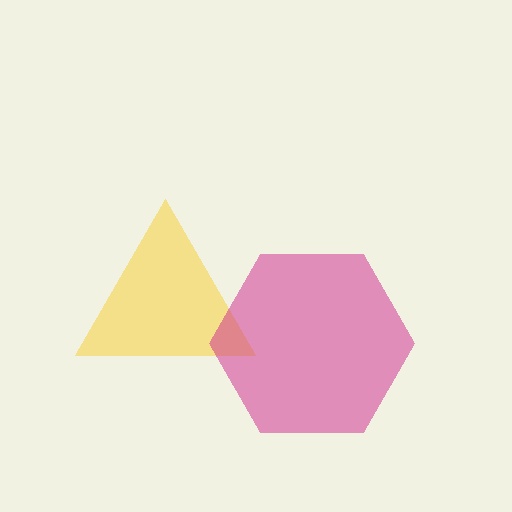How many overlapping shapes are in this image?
There are 2 overlapping shapes in the image.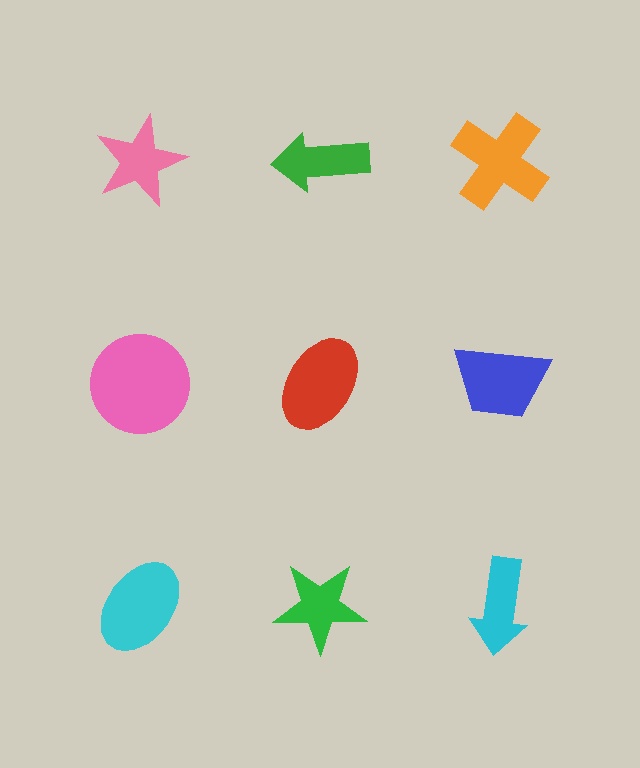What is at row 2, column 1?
A pink circle.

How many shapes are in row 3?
3 shapes.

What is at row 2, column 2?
A red ellipse.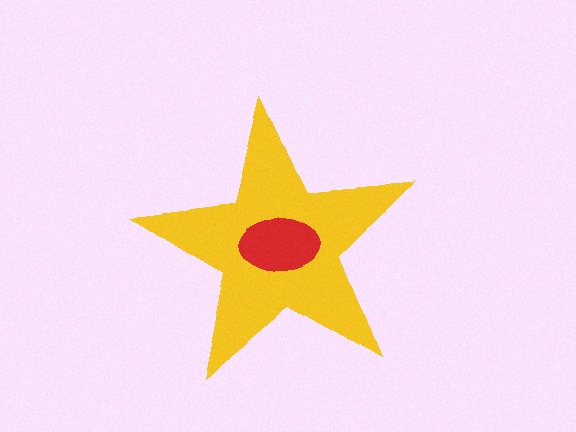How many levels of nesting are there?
2.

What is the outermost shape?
The yellow star.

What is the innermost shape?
The red ellipse.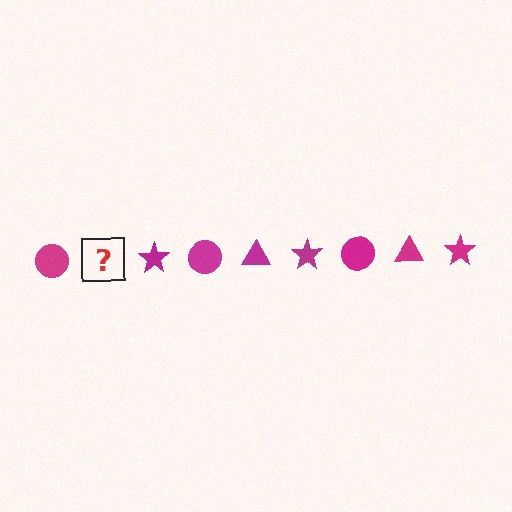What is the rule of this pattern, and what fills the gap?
The rule is that the pattern cycles through circle, triangle, star shapes in magenta. The gap should be filled with a magenta triangle.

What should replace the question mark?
The question mark should be replaced with a magenta triangle.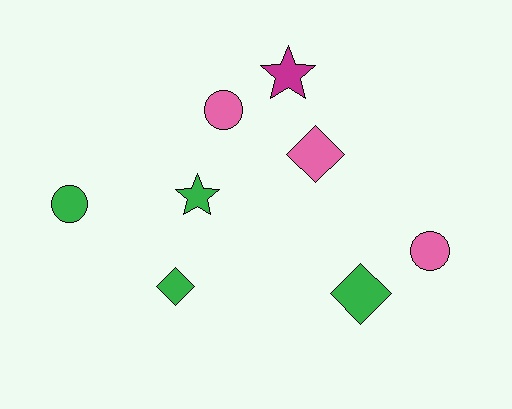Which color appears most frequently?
Green, with 4 objects.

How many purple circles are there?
There are no purple circles.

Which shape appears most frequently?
Diamond, with 3 objects.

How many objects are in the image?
There are 8 objects.